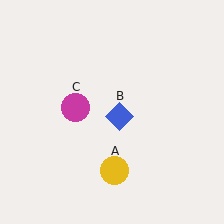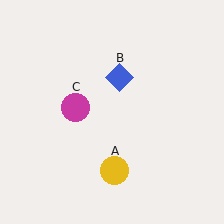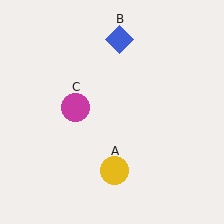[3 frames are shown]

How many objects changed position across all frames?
1 object changed position: blue diamond (object B).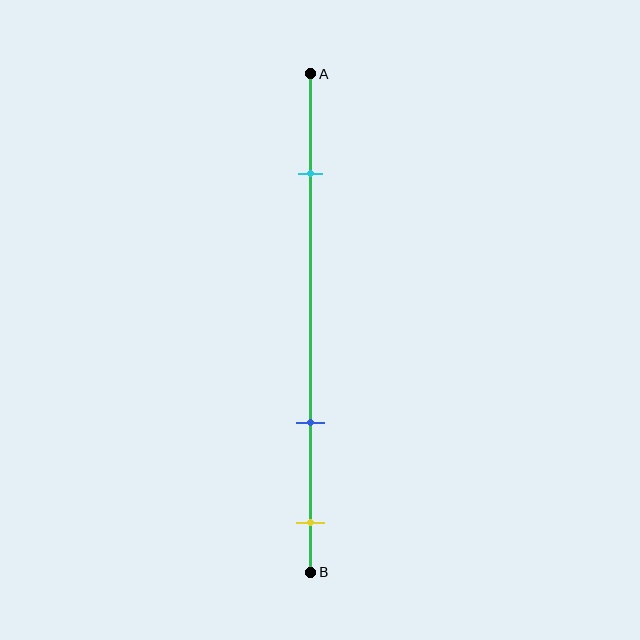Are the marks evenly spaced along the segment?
No, the marks are not evenly spaced.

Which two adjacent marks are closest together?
The blue and yellow marks are the closest adjacent pair.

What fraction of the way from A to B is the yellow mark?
The yellow mark is approximately 90% (0.9) of the way from A to B.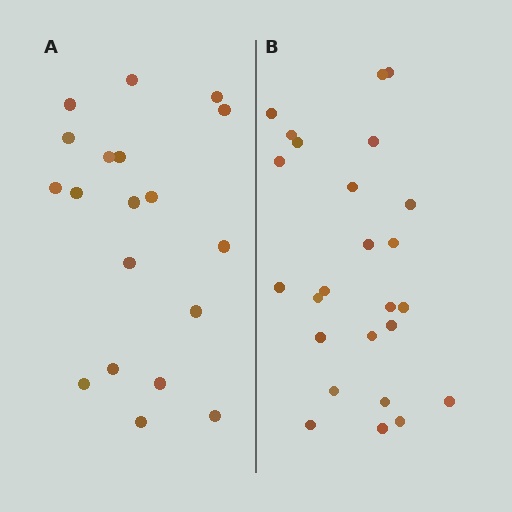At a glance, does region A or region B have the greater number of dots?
Region B (the right region) has more dots.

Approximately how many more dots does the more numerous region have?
Region B has about 6 more dots than region A.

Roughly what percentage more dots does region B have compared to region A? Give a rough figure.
About 30% more.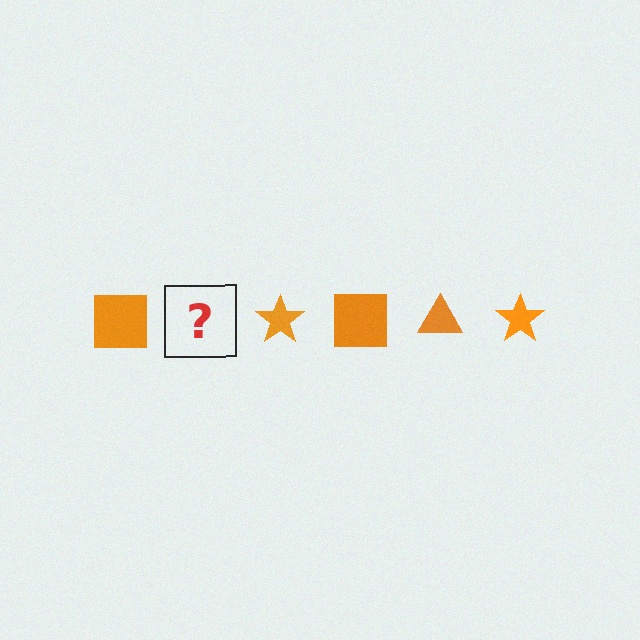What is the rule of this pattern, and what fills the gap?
The rule is that the pattern cycles through square, triangle, star shapes in orange. The gap should be filled with an orange triangle.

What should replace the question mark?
The question mark should be replaced with an orange triangle.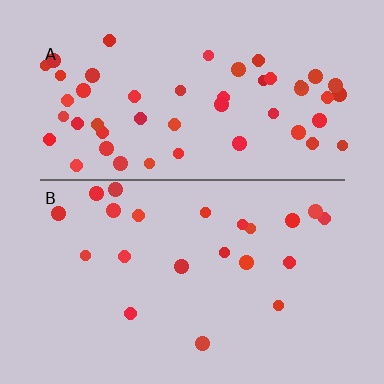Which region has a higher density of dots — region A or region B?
A (the top).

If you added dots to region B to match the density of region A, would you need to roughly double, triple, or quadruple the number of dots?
Approximately double.